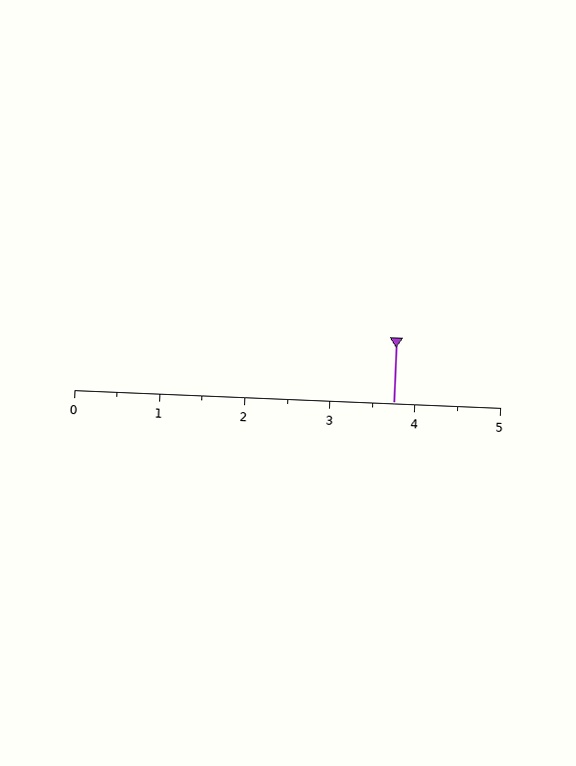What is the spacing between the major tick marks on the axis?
The major ticks are spaced 1 apart.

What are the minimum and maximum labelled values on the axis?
The axis runs from 0 to 5.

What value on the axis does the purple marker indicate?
The marker indicates approximately 3.8.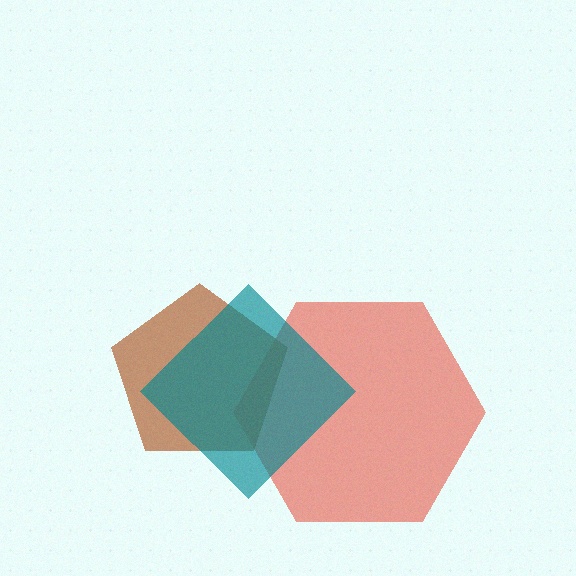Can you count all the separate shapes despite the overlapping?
Yes, there are 3 separate shapes.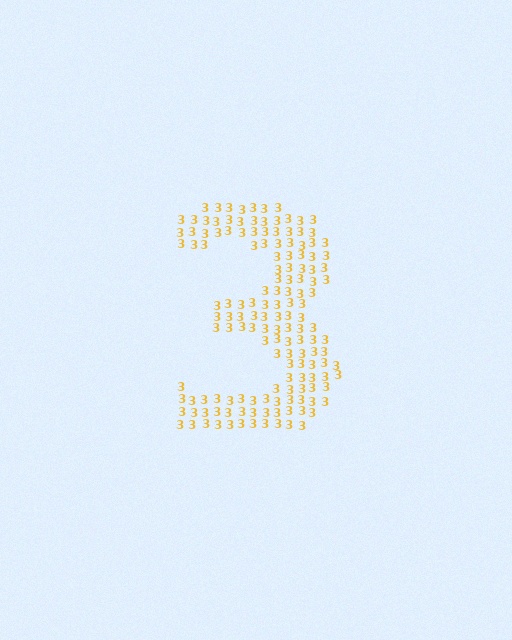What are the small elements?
The small elements are digit 3's.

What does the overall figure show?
The overall figure shows the digit 3.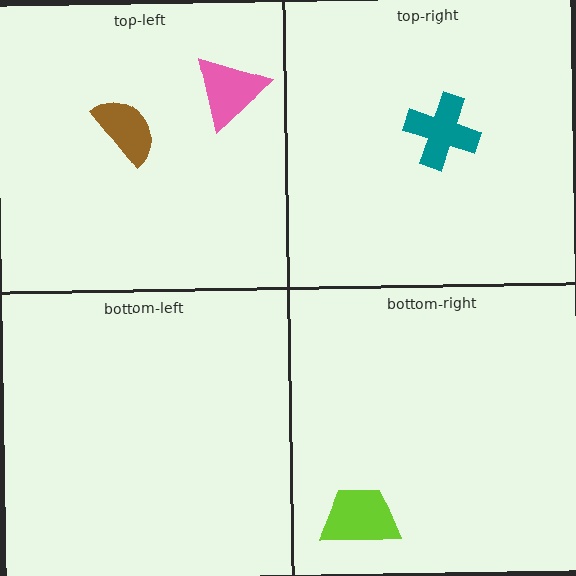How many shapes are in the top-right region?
1.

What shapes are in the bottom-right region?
The lime trapezoid.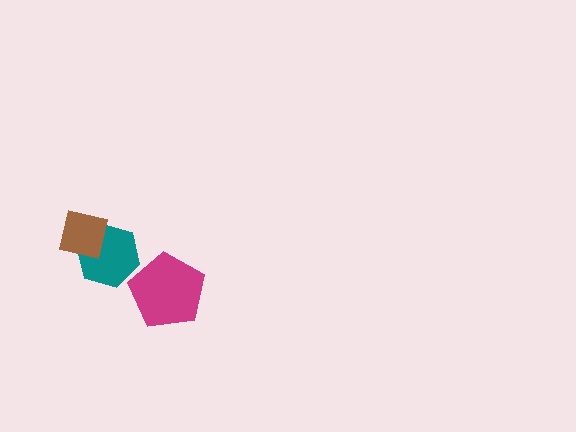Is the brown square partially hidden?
No, no other shape covers it.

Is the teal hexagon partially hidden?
Yes, it is partially covered by another shape.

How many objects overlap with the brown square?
1 object overlaps with the brown square.